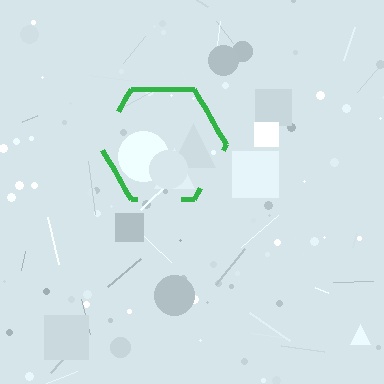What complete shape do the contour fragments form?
The contour fragments form a hexagon.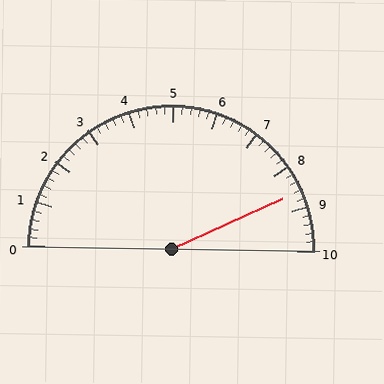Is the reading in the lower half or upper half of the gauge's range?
The reading is in the upper half of the range (0 to 10).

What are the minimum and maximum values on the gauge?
The gauge ranges from 0 to 10.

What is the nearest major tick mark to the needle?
The nearest major tick mark is 9.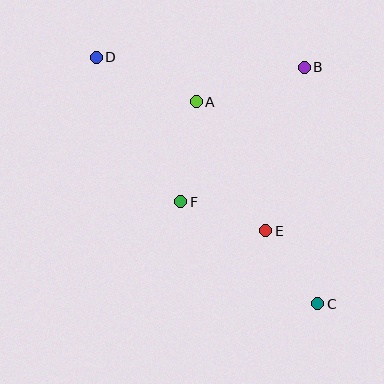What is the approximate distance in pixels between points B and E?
The distance between B and E is approximately 168 pixels.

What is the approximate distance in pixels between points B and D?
The distance between B and D is approximately 208 pixels.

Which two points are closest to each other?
Points E and F are closest to each other.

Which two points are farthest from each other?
Points C and D are farthest from each other.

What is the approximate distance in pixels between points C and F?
The distance between C and F is approximately 171 pixels.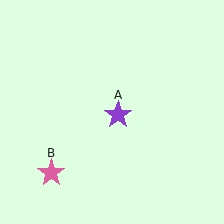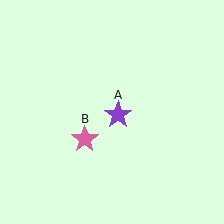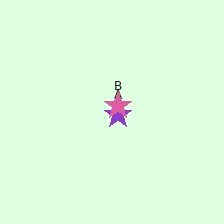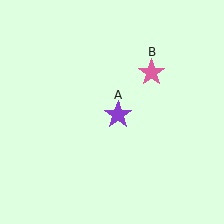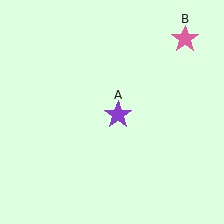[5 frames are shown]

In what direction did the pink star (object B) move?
The pink star (object B) moved up and to the right.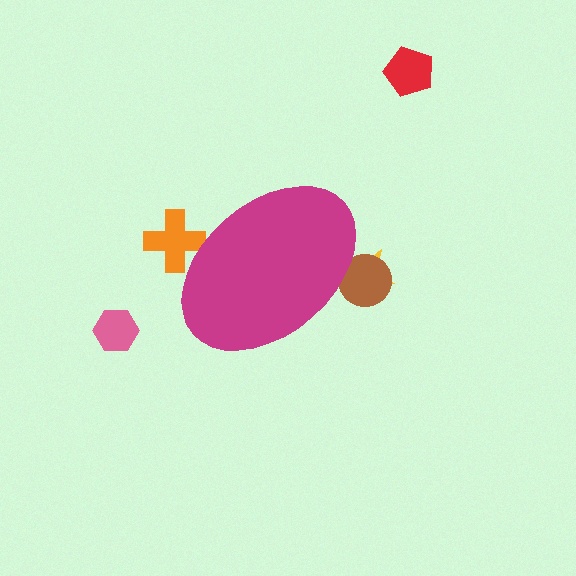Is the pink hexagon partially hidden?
No, the pink hexagon is fully visible.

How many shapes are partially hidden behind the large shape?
3 shapes are partially hidden.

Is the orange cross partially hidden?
Yes, the orange cross is partially hidden behind the magenta ellipse.